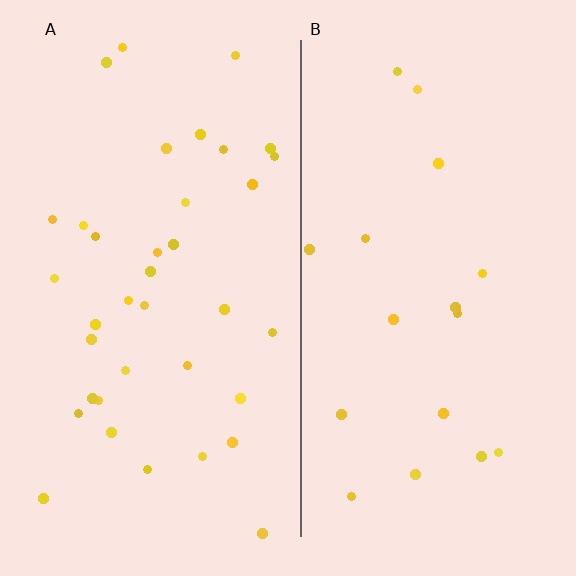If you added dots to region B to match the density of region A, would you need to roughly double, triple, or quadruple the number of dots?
Approximately double.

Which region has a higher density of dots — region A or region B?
A (the left).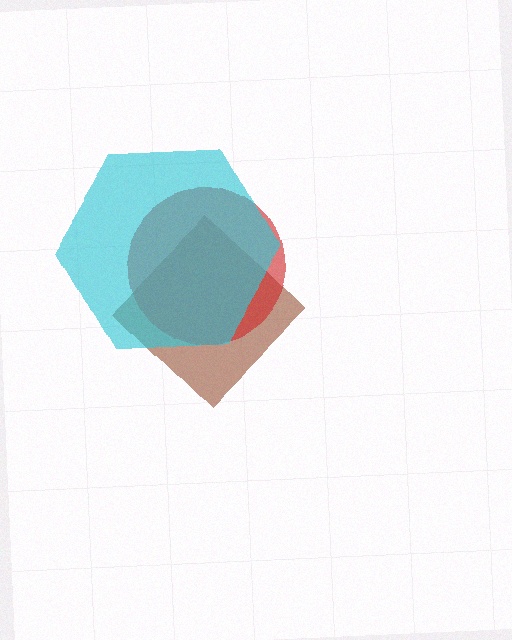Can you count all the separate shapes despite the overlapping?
Yes, there are 3 separate shapes.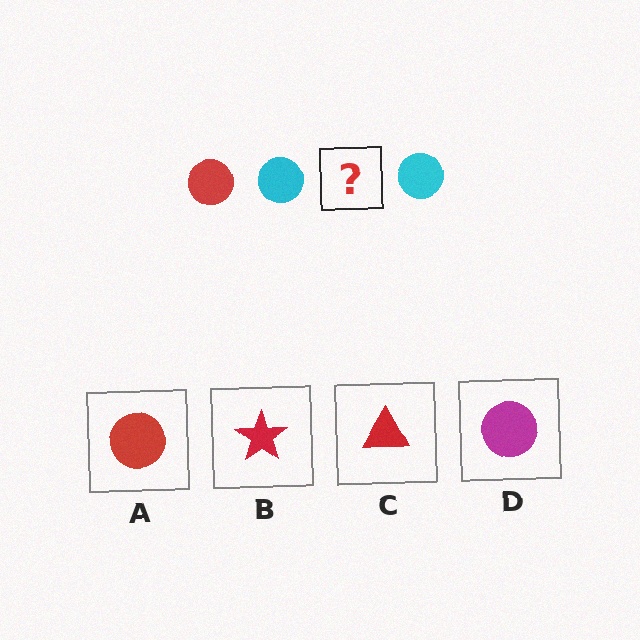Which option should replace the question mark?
Option A.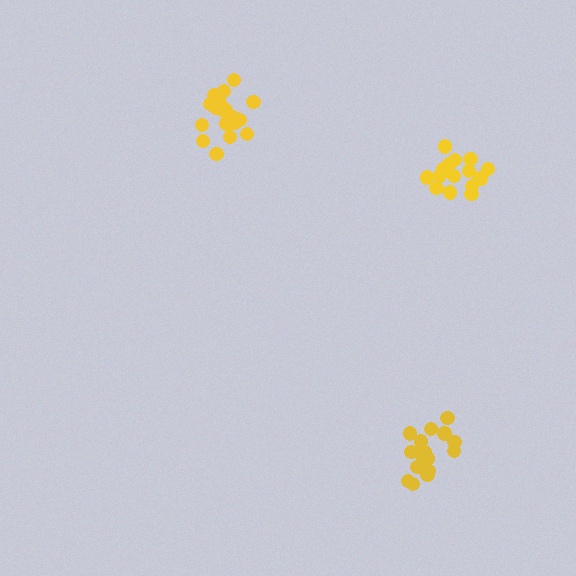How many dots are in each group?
Group 1: 21 dots, Group 2: 16 dots, Group 3: 15 dots (52 total).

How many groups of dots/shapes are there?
There are 3 groups.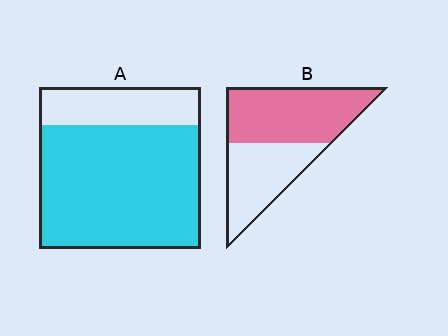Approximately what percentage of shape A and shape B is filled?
A is approximately 75% and B is approximately 55%.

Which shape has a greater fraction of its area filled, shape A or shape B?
Shape A.